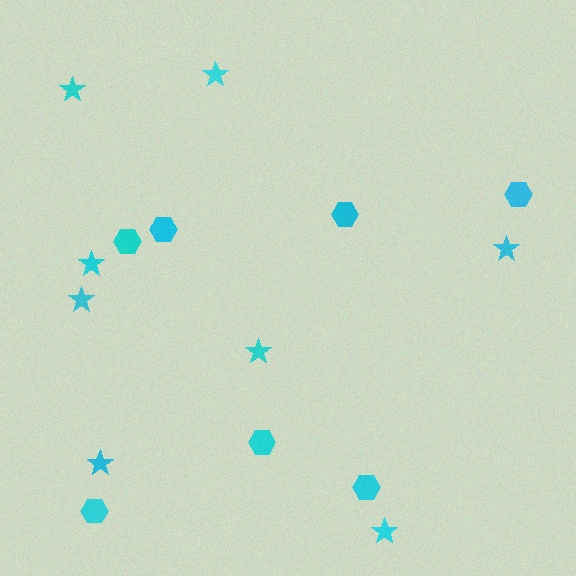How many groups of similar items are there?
There are 2 groups: one group of hexagons (7) and one group of stars (8).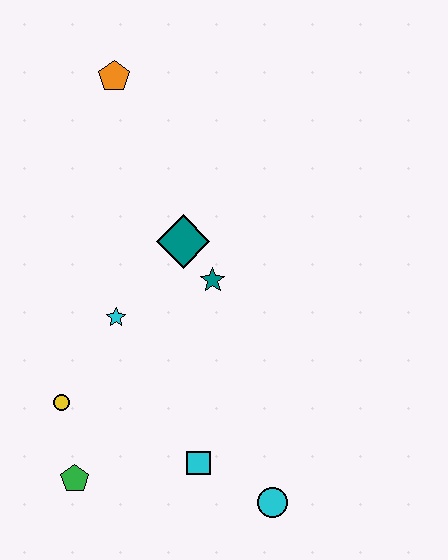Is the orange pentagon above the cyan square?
Yes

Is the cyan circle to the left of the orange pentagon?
No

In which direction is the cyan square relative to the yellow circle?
The cyan square is to the right of the yellow circle.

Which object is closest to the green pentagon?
The yellow circle is closest to the green pentagon.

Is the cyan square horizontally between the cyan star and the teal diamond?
No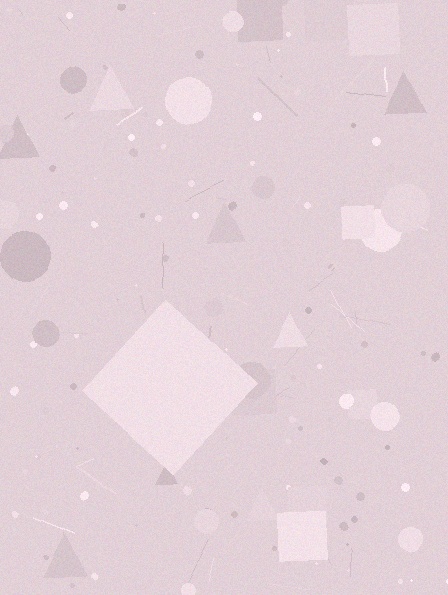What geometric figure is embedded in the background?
A diamond is embedded in the background.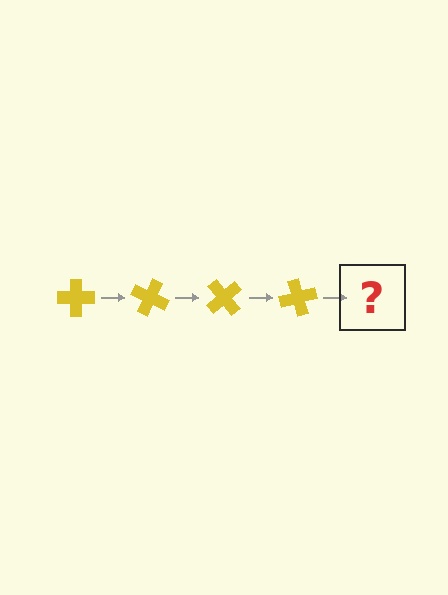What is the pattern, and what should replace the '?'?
The pattern is that the cross rotates 25 degrees each step. The '?' should be a yellow cross rotated 100 degrees.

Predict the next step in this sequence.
The next step is a yellow cross rotated 100 degrees.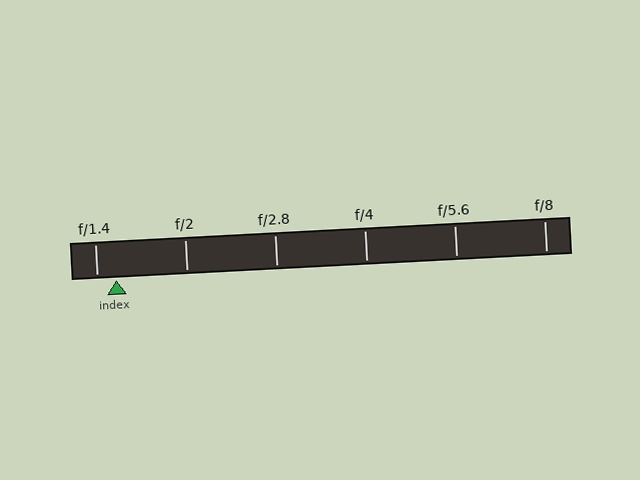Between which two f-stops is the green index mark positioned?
The index mark is between f/1.4 and f/2.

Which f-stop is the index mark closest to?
The index mark is closest to f/1.4.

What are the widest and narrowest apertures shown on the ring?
The widest aperture shown is f/1.4 and the narrowest is f/8.